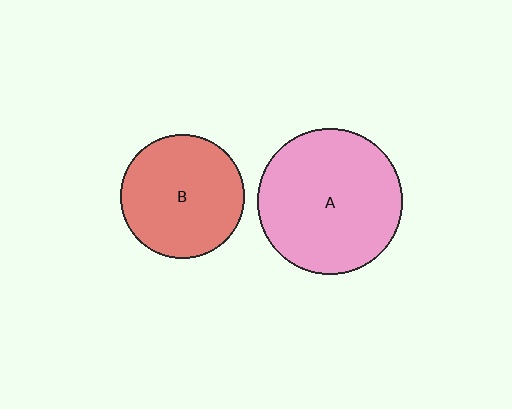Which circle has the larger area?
Circle A (pink).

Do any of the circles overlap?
No, none of the circles overlap.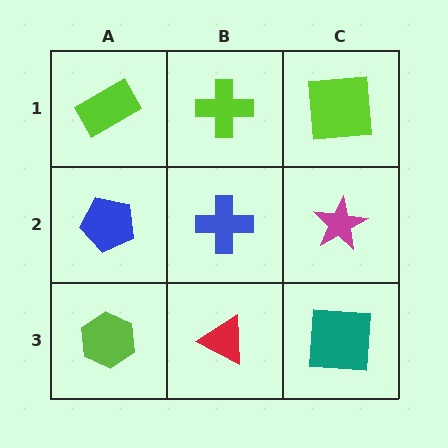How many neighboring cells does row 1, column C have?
2.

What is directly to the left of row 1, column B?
A lime rectangle.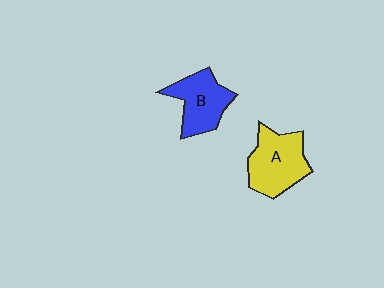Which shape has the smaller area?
Shape B (blue).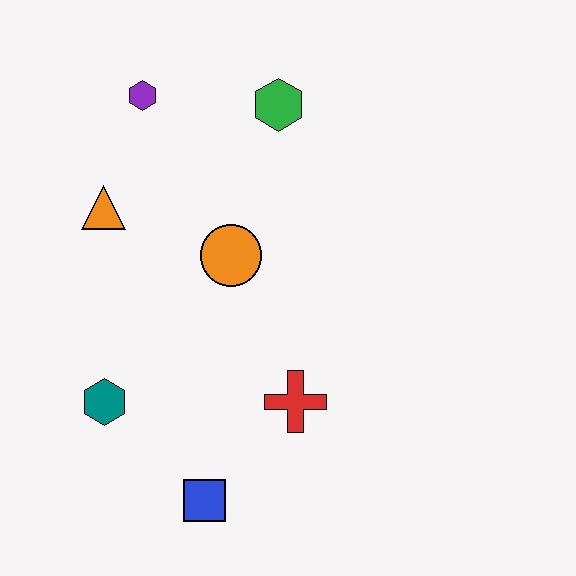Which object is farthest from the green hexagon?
The blue square is farthest from the green hexagon.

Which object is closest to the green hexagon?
The purple hexagon is closest to the green hexagon.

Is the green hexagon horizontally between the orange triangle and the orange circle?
No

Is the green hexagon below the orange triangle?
No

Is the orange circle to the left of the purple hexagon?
No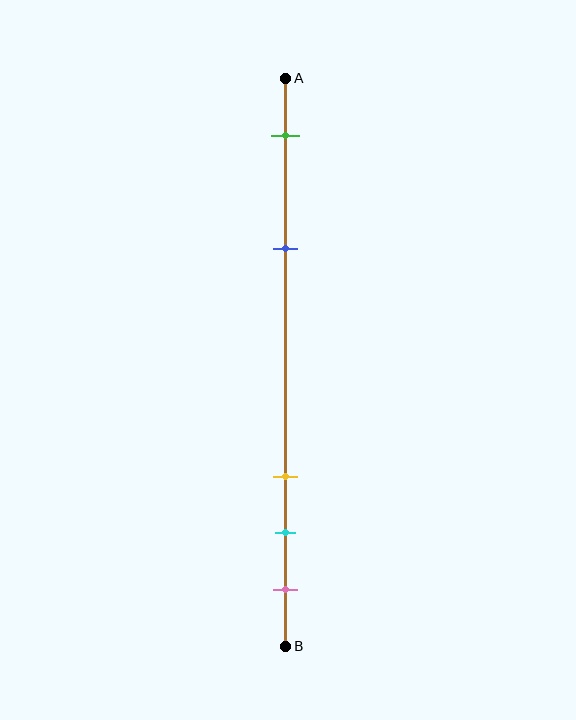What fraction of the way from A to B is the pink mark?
The pink mark is approximately 90% (0.9) of the way from A to B.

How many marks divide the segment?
There are 5 marks dividing the segment.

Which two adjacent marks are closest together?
The cyan and pink marks are the closest adjacent pair.